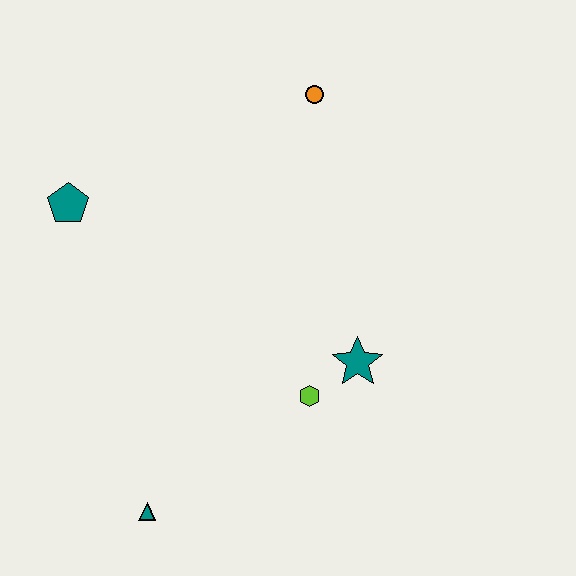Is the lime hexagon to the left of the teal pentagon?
No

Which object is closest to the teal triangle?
The lime hexagon is closest to the teal triangle.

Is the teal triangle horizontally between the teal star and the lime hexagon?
No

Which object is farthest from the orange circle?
The teal triangle is farthest from the orange circle.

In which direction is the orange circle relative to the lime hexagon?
The orange circle is above the lime hexagon.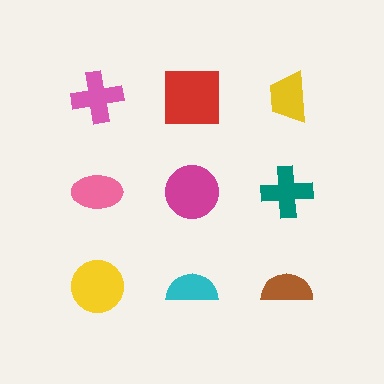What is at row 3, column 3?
A brown semicircle.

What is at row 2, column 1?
A pink ellipse.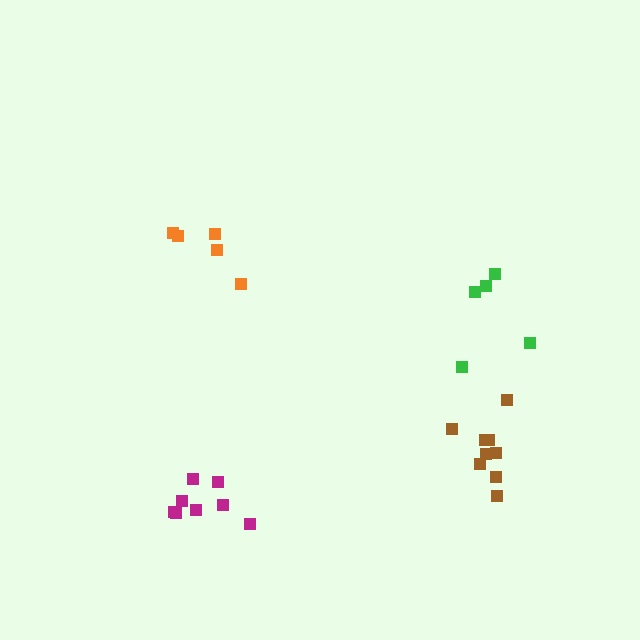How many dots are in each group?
Group 1: 5 dots, Group 2: 9 dots, Group 3: 5 dots, Group 4: 8 dots (27 total).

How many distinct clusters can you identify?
There are 4 distinct clusters.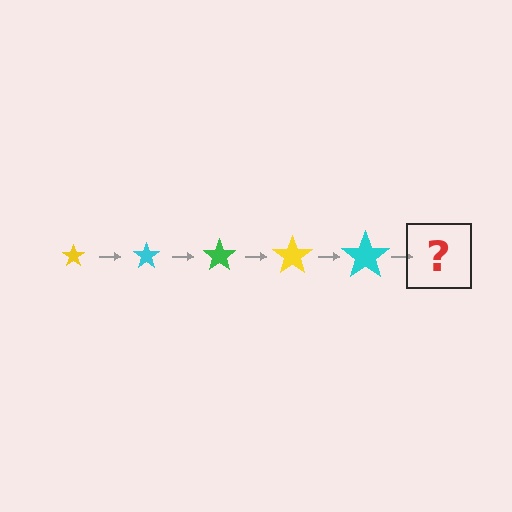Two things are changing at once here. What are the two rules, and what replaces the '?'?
The two rules are that the star grows larger each step and the color cycles through yellow, cyan, and green. The '?' should be a green star, larger than the previous one.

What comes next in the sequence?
The next element should be a green star, larger than the previous one.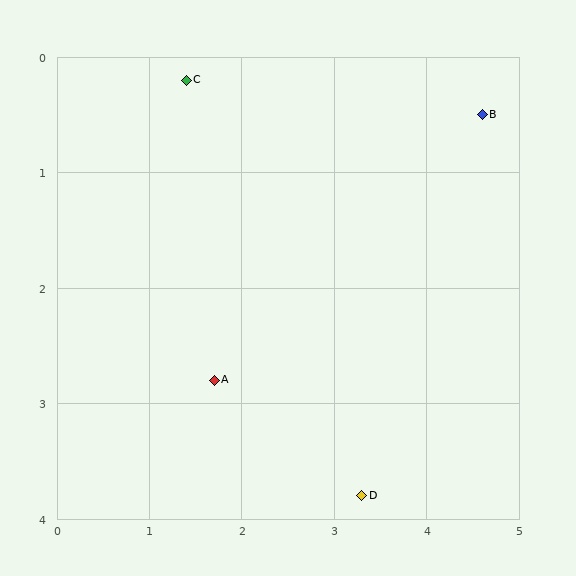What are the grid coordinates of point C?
Point C is at approximately (1.4, 0.2).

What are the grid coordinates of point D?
Point D is at approximately (3.3, 3.8).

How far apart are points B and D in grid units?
Points B and D are about 3.5 grid units apart.